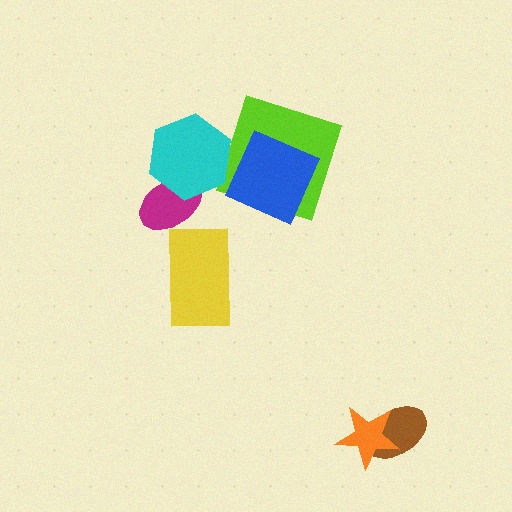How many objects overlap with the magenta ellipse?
1 object overlaps with the magenta ellipse.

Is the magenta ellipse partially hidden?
Yes, it is partially covered by another shape.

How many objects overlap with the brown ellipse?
1 object overlaps with the brown ellipse.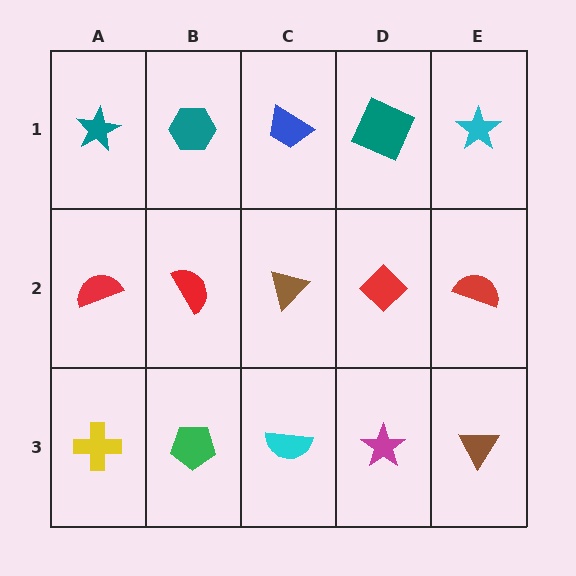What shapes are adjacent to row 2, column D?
A teal square (row 1, column D), a magenta star (row 3, column D), a brown triangle (row 2, column C), a red semicircle (row 2, column E).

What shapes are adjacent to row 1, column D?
A red diamond (row 2, column D), a blue trapezoid (row 1, column C), a cyan star (row 1, column E).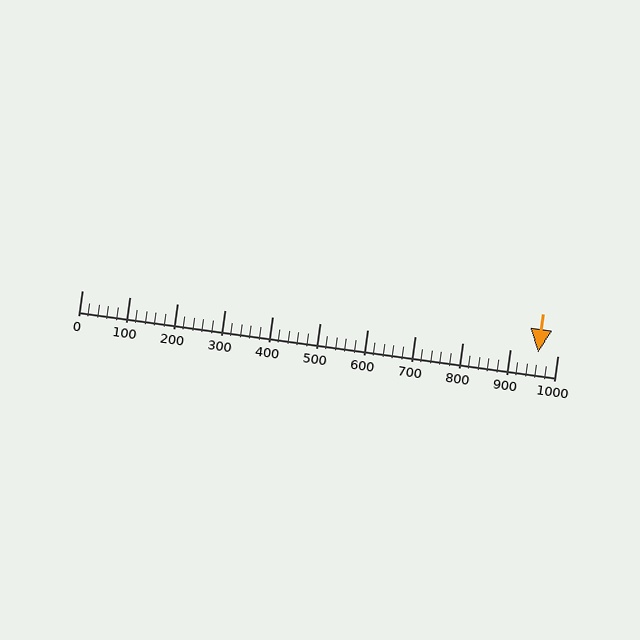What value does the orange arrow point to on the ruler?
The orange arrow points to approximately 960.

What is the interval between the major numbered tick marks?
The major tick marks are spaced 100 units apart.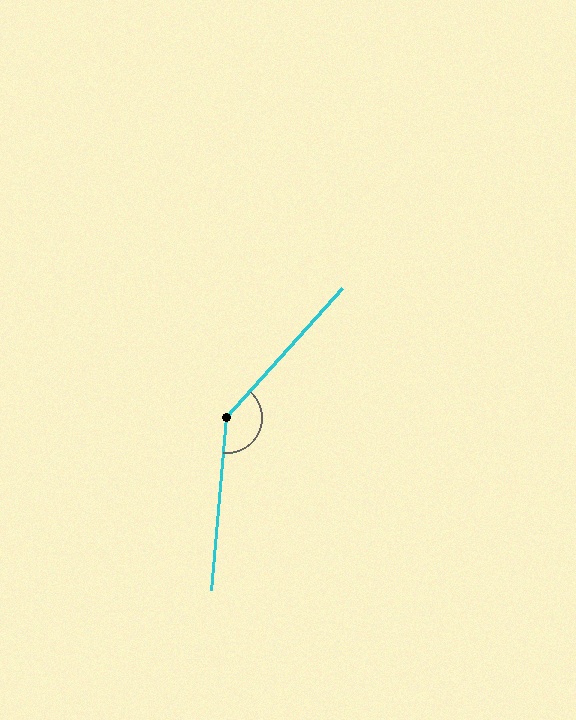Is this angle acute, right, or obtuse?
It is obtuse.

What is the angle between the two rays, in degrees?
Approximately 143 degrees.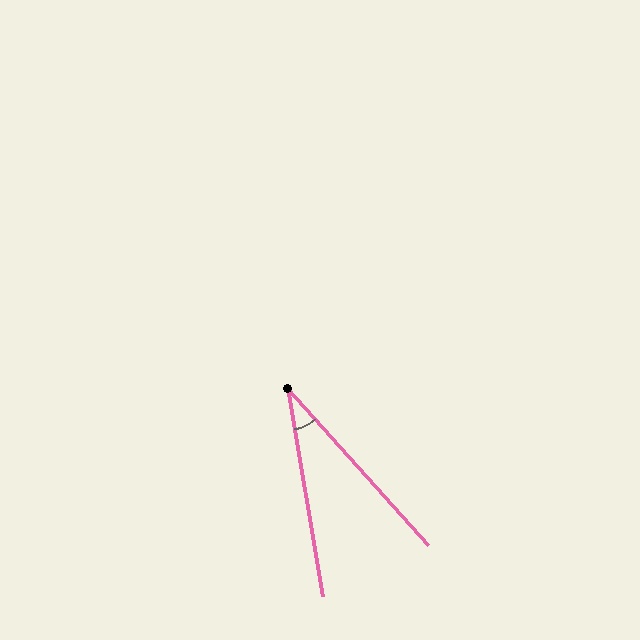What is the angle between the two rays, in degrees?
Approximately 32 degrees.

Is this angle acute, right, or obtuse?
It is acute.